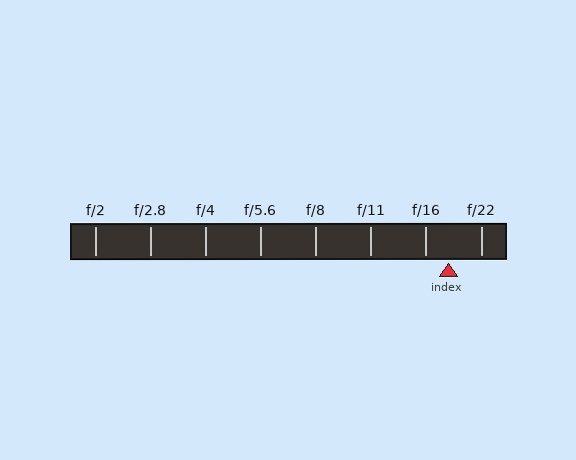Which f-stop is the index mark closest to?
The index mark is closest to f/16.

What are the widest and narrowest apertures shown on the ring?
The widest aperture shown is f/2 and the narrowest is f/22.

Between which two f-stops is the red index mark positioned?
The index mark is between f/16 and f/22.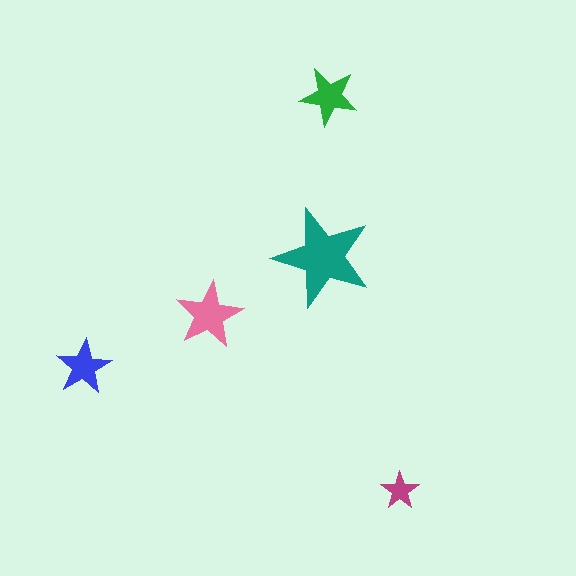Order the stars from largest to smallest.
the teal one, the pink one, the green one, the blue one, the magenta one.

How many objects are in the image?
There are 5 objects in the image.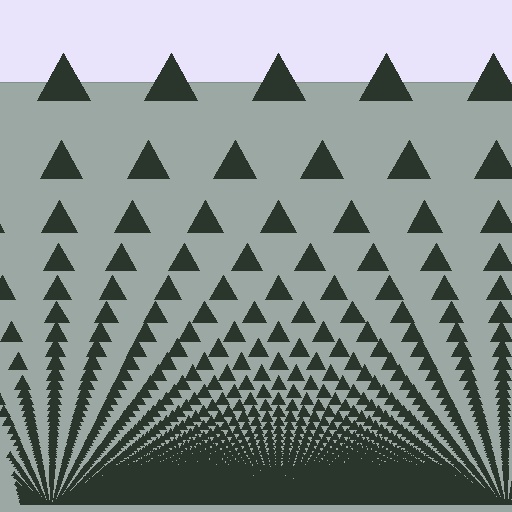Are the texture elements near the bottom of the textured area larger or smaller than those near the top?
Smaller. The gradient is inverted — elements near the bottom are smaller and denser.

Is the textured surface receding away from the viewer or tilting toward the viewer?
The surface appears to tilt toward the viewer. Texture elements get larger and sparser toward the top.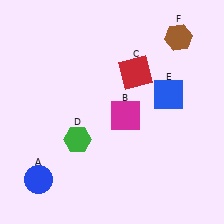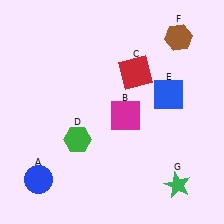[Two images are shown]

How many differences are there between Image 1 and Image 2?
There is 1 difference between the two images.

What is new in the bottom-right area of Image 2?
A green star (G) was added in the bottom-right area of Image 2.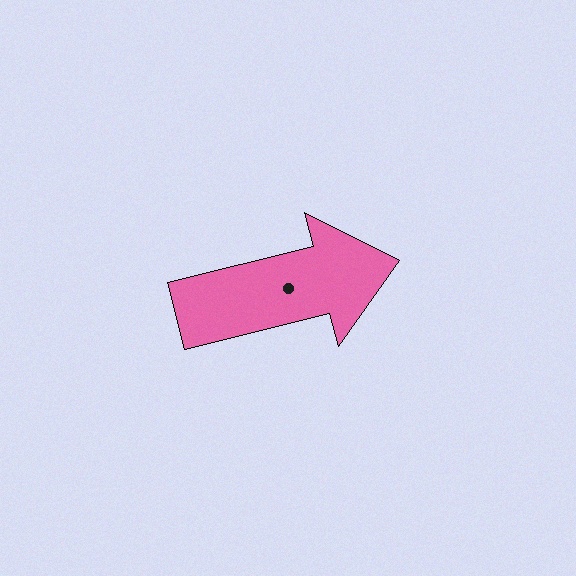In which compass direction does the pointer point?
East.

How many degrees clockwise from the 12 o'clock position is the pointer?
Approximately 76 degrees.